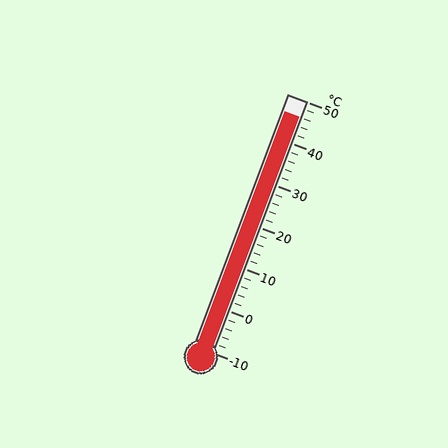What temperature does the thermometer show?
The thermometer shows approximately 46°C.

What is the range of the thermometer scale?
The thermometer scale ranges from -10°C to 50°C.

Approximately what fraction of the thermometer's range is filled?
The thermometer is filled to approximately 95% of its range.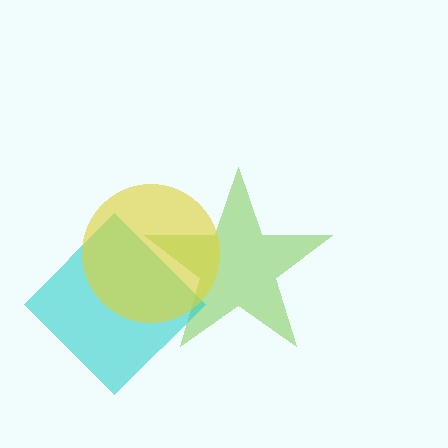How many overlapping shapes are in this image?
There are 3 overlapping shapes in the image.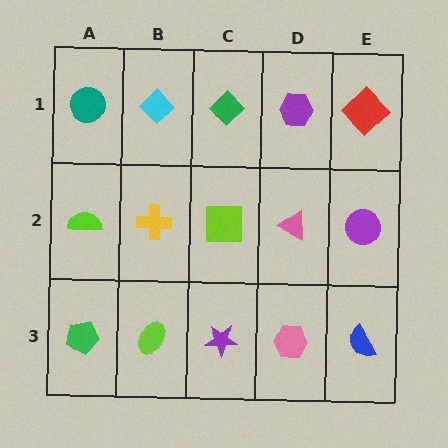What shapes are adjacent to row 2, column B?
A cyan diamond (row 1, column B), a lime ellipse (row 3, column B), a lime semicircle (row 2, column A), a lime square (row 2, column C).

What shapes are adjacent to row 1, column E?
A purple circle (row 2, column E), a purple hexagon (row 1, column D).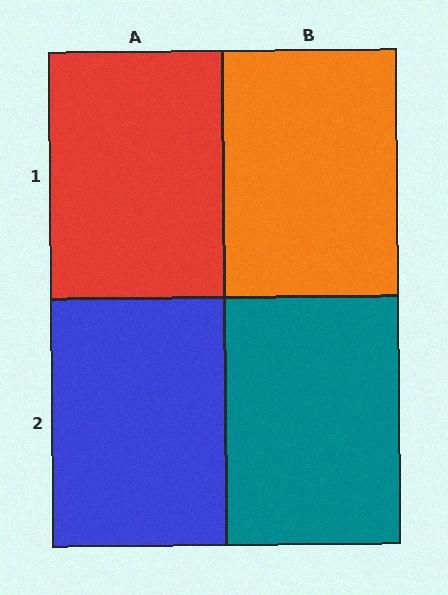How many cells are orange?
1 cell is orange.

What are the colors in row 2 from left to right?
Blue, teal.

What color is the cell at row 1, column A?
Red.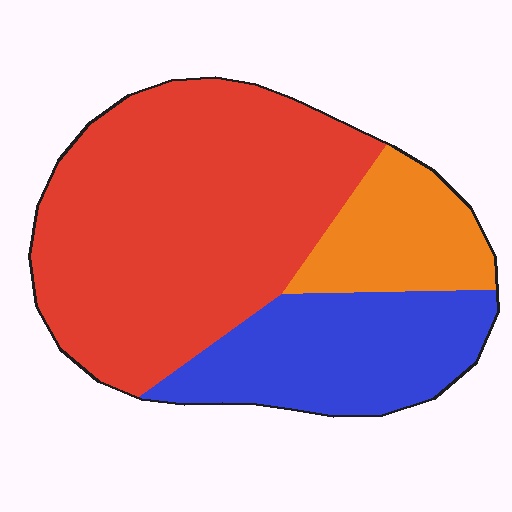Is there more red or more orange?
Red.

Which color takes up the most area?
Red, at roughly 60%.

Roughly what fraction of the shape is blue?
Blue covers roughly 25% of the shape.